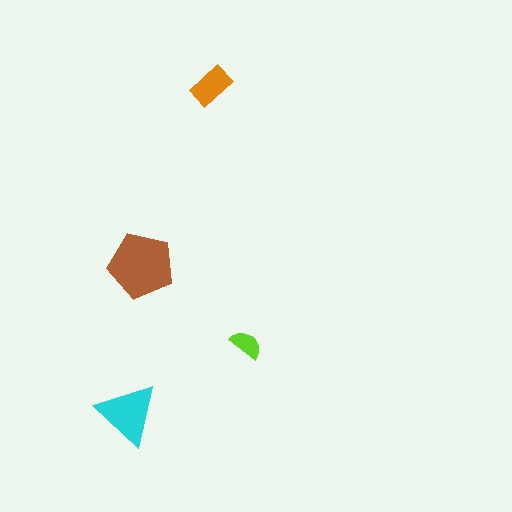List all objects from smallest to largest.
The lime semicircle, the orange rectangle, the cyan triangle, the brown pentagon.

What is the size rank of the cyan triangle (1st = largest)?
2nd.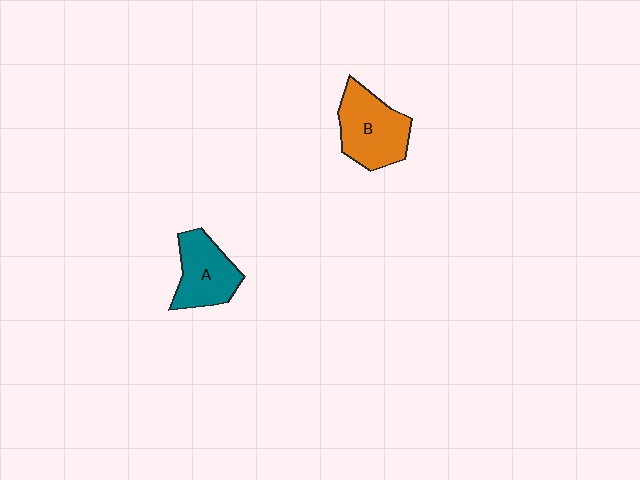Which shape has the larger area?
Shape B (orange).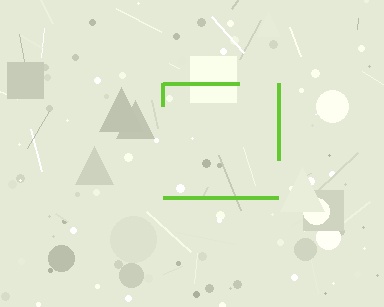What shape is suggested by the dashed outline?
The dashed outline suggests a square.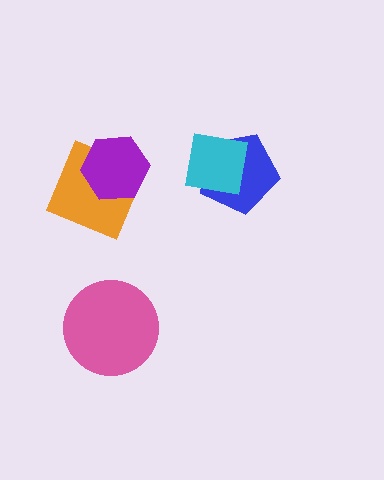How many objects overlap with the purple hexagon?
1 object overlaps with the purple hexagon.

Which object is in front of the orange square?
The purple hexagon is in front of the orange square.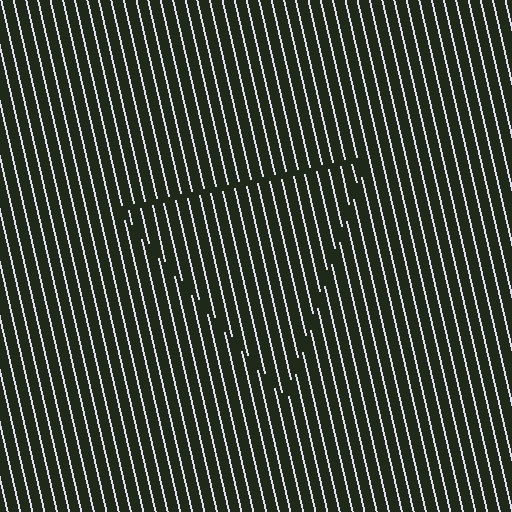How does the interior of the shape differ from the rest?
The interior of the shape contains the same grating, shifted by half a period — the contour is defined by the phase discontinuity where line-ends from the inner and outer gratings abut.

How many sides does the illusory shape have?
3 sides — the line-ends trace a triangle.